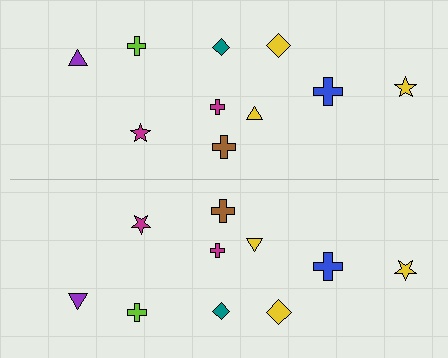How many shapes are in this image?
There are 20 shapes in this image.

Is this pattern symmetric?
Yes, this pattern has bilateral (reflection) symmetry.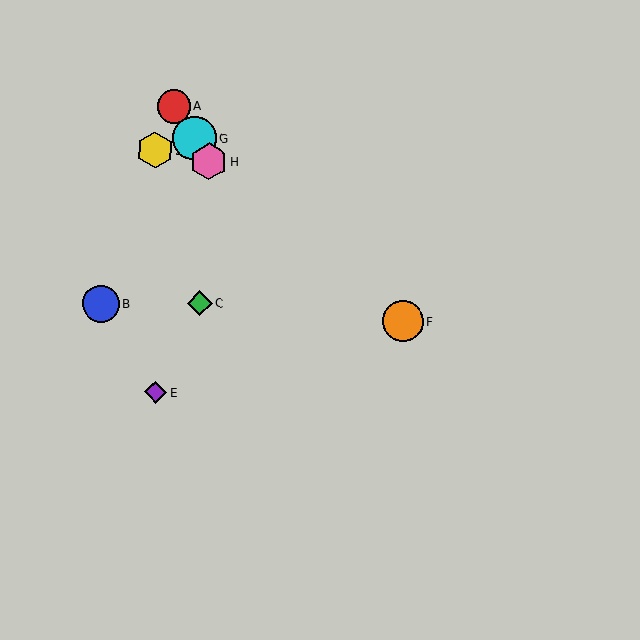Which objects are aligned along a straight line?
Objects A, G, H are aligned along a straight line.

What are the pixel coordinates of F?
Object F is at (403, 321).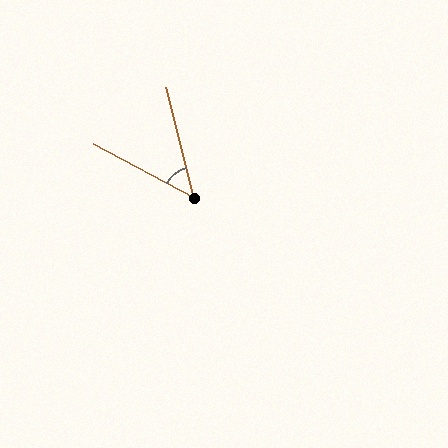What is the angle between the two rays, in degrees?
Approximately 47 degrees.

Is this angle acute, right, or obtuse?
It is acute.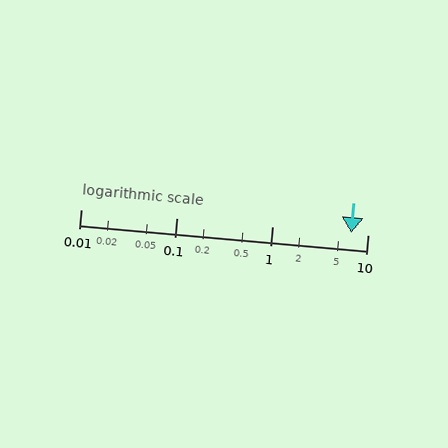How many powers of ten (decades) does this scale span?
The scale spans 3 decades, from 0.01 to 10.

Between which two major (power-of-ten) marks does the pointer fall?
The pointer is between 1 and 10.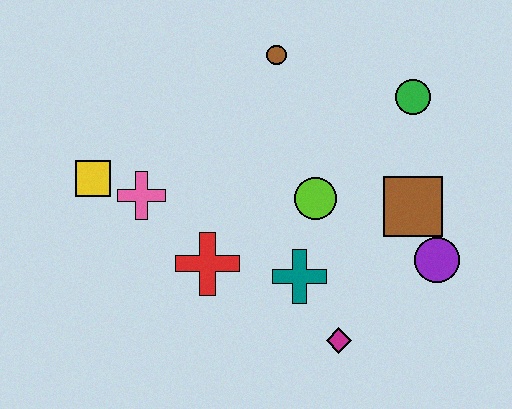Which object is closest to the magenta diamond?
The teal cross is closest to the magenta diamond.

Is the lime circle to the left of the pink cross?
No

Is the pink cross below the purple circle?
No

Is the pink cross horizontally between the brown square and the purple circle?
No